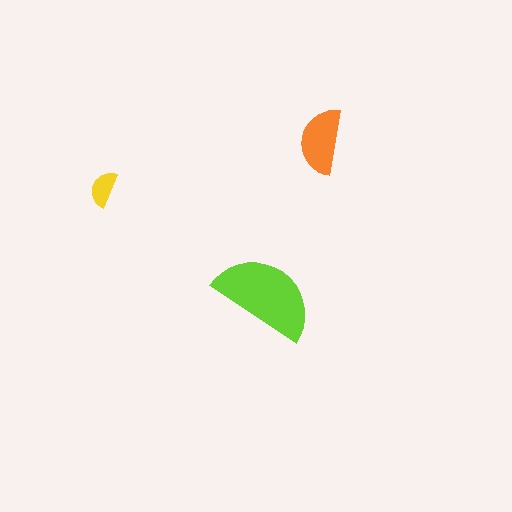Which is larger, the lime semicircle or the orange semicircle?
The lime one.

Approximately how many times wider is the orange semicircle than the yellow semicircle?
About 2 times wider.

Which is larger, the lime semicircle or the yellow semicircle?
The lime one.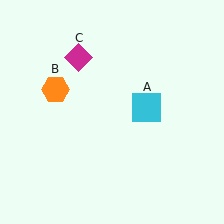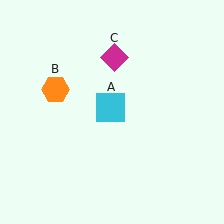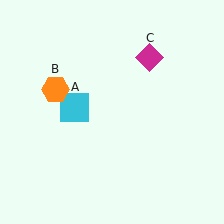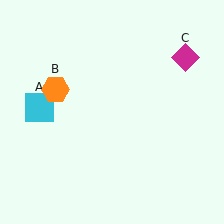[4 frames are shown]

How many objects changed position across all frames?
2 objects changed position: cyan square (object A), magenta diamond (object C).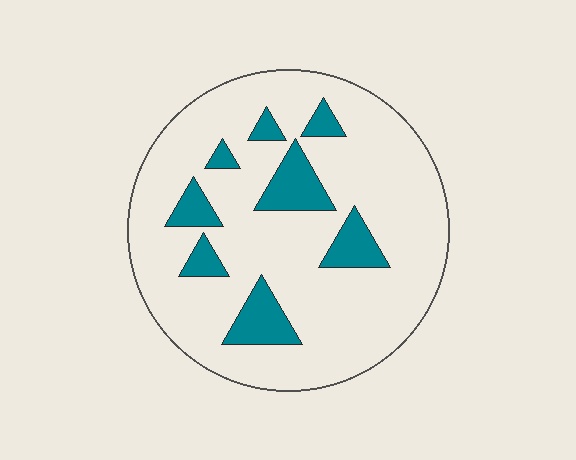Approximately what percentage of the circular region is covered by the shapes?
Approximately 15%.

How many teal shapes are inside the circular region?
8.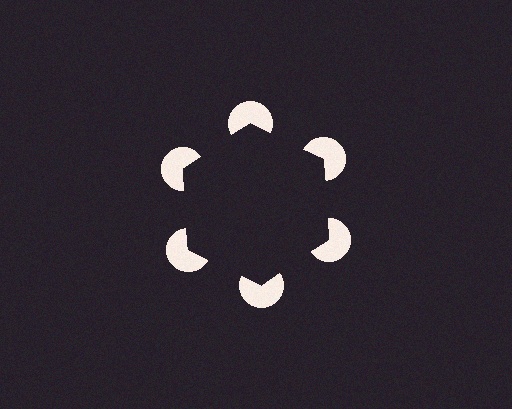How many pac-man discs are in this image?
There are 6 — one at each vertex of the illusory hexagon.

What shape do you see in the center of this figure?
An illusory hexagon — its edges are inferred from the aligned wedge cuts in the pac-man discs, not physically drawn.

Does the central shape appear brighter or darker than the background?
It typically appears slightly darker than the background, even though no actual brightness change is drawn.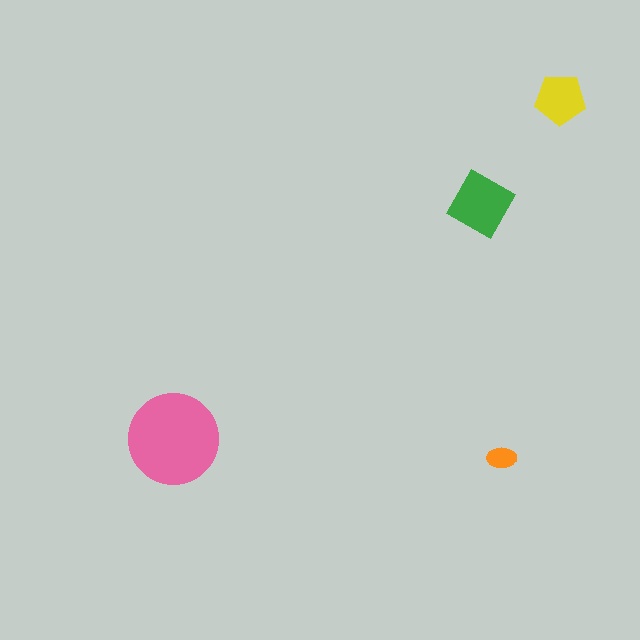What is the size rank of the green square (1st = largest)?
2nd.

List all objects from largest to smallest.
The pink circle, the green square, the yellow pentagon, the orange ellipse.